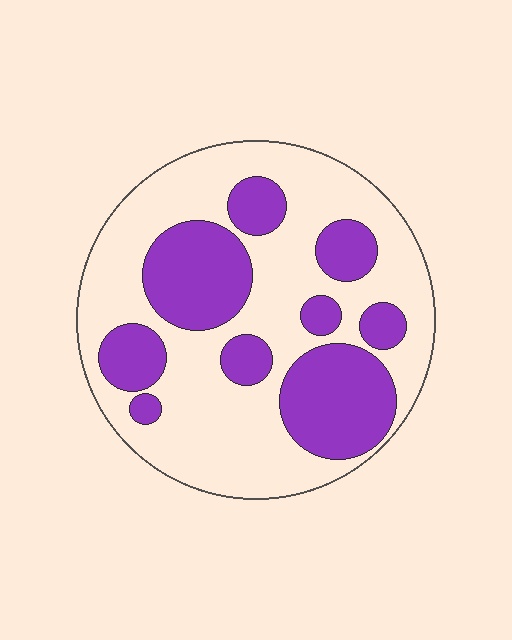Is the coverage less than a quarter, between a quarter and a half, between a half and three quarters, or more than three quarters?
Between a quarter and a half.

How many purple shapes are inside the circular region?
9.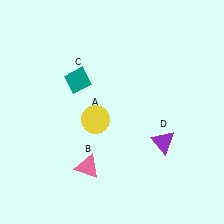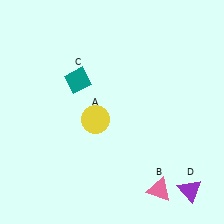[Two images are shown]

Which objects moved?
The objects that moved are: the pink triangle (B), the purple triangle (D).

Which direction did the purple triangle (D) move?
The purple triangle (D) moved down.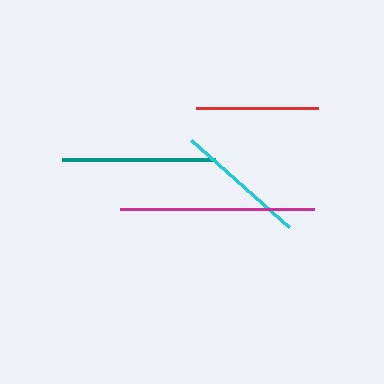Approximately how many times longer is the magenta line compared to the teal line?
The magenta line is approximately 1.3 times the length of the teal line.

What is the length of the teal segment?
The teal segment is approximately 153 pixels long.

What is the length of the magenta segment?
The magenta segment is approximately 194 pixels long.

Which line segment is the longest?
The magenta line is the longest at approximately 194 pixels.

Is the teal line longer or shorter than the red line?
The teal line is longer than the red line.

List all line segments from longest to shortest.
From longest to shortest: magenta, teal, cyan, red.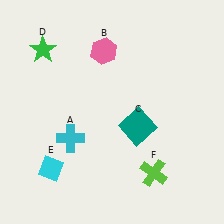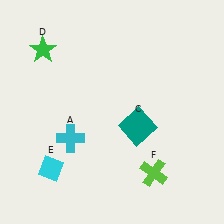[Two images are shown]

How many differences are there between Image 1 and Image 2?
There is 1 difference between the two images.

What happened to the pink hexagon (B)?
The pink hexagon (B) was removed in Image 2. It was in the top-left area of Image 1.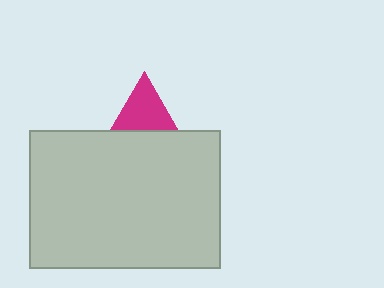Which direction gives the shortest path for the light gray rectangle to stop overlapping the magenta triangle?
Moving down gives the shortest separation.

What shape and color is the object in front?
The object in front is a light gray rectangle.